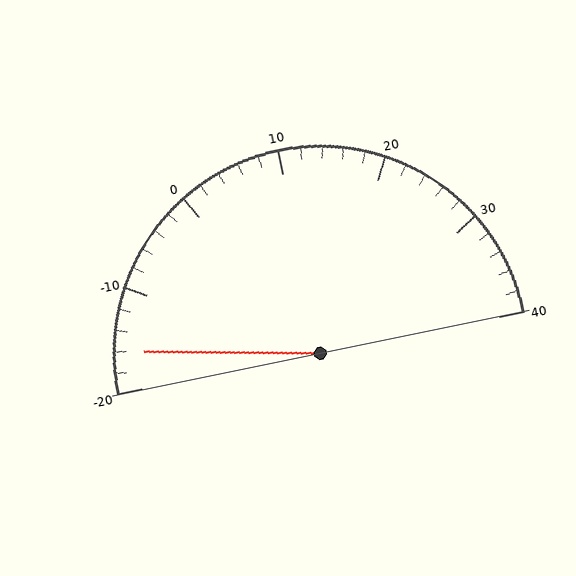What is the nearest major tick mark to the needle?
The nearest major tick mark is -20.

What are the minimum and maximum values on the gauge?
The gauge ranges from -20 to 40.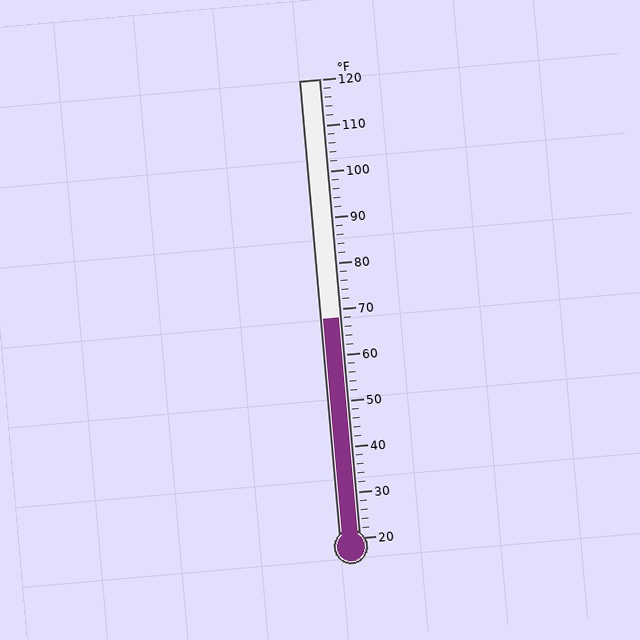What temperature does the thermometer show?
The thermometer shows approximately 68°F.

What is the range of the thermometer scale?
The thermometer scale ranges from 20°F to 120°F.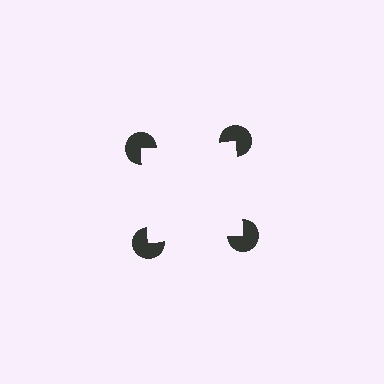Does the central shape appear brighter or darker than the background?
It typically appears slightly brighter than the background, even though no actual brightness change is drawn.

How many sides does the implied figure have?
4 sides.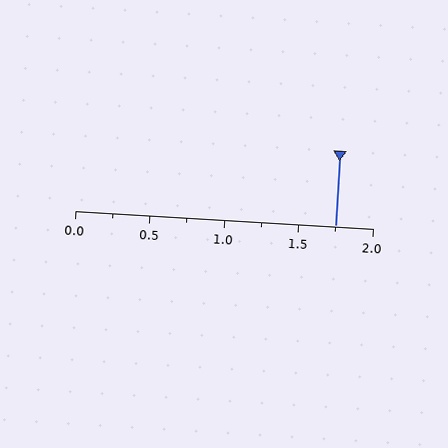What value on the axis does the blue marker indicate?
The marker indicates approximately 1.75.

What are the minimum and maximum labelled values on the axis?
The axis runs from 0.0 to 2.0.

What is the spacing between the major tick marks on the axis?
The major ticks are spaced 0.5 apart.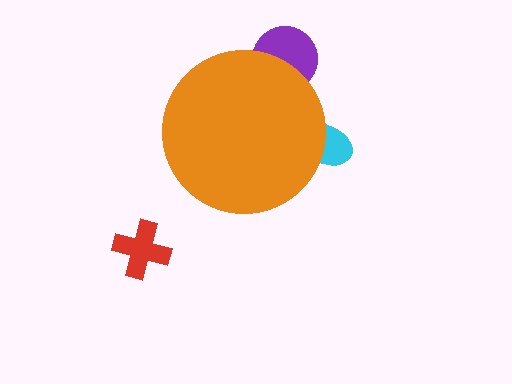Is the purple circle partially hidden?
Yes, the purple circle is partially hidden behind the orange circle.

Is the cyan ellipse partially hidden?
Yes, the cyan ellipse is partially hidden behind the orange circle.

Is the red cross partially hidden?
No, the red cross is fully visible.